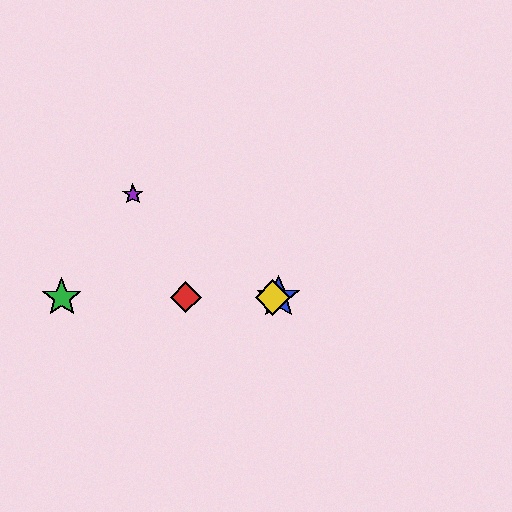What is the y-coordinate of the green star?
The green star is at y≈297.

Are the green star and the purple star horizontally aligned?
No, the green star is at y≈297 and the purple star is at y≈194.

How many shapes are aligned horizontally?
4 shapes (the red diamond, the blue star, the green star, the yellow diamond) are aligned horizontally.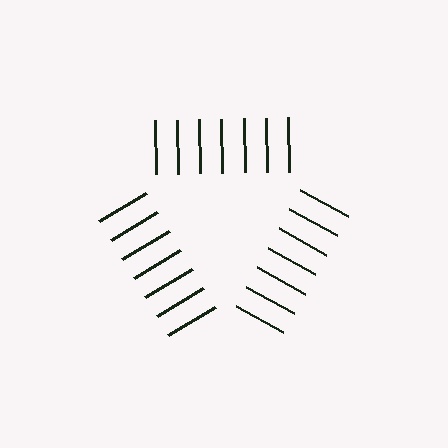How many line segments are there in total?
21 — 7 along each of the 3 edges.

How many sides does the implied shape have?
3 sides — the line-ends trace a triangle.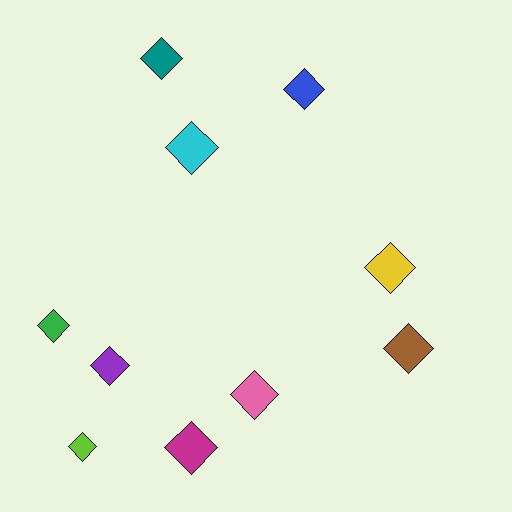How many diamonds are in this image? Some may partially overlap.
There are 10 diamonds.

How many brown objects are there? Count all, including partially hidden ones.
There is 1 brown object.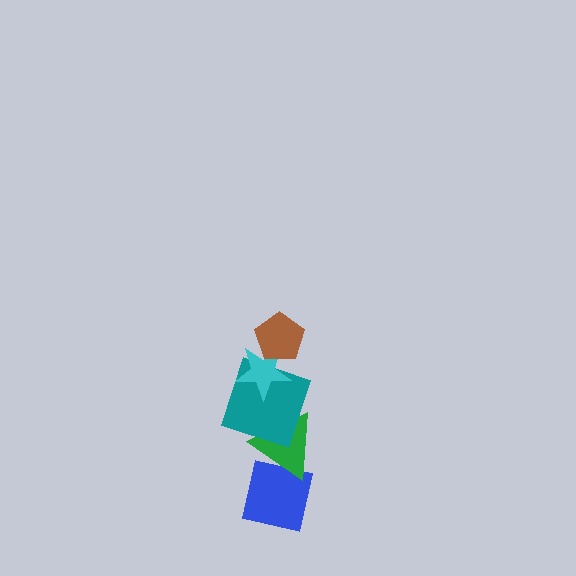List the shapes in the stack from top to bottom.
From top to bottom: the brown pentagon, the cyan star, the teal square, the green triangle, the blue square.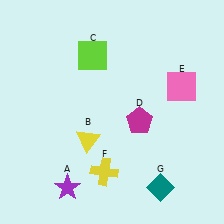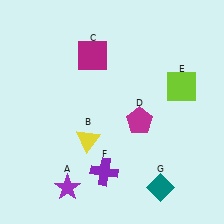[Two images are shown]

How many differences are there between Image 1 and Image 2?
There are 3 differences between the two images.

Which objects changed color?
C changed from lime to magenta. E changed from pink to lime. F changed from yellow to purple.